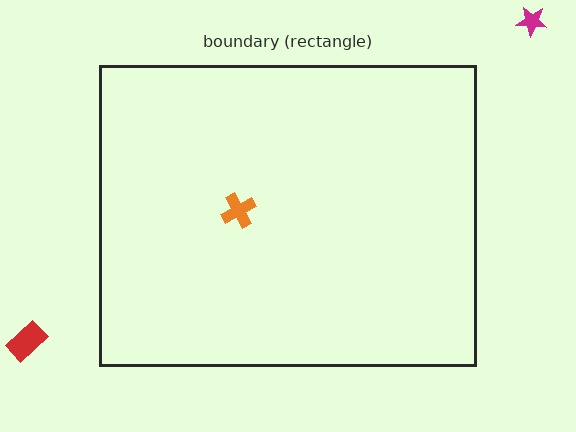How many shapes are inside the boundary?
1 inside, 2 outside.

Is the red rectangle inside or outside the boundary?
Outside.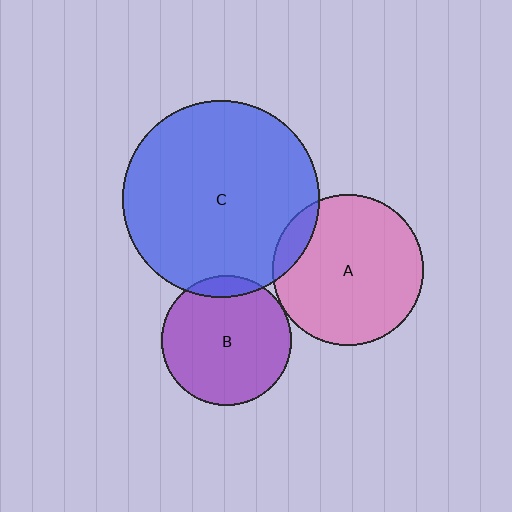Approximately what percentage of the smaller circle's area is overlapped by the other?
Approximately 10%.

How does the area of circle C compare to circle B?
Approximately 2.3 times.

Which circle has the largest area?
Circle C (blue).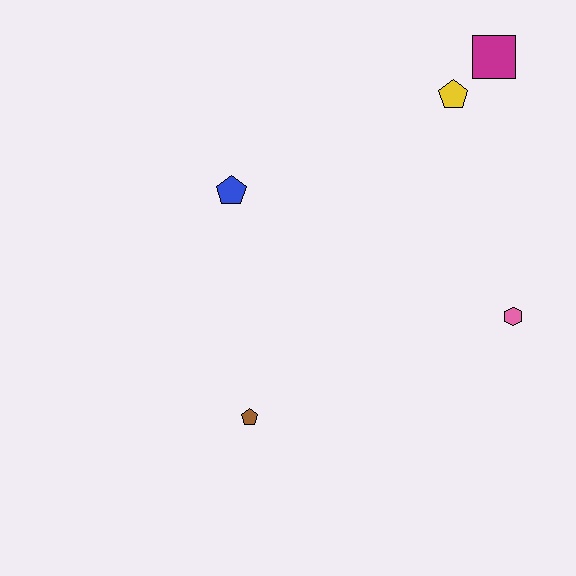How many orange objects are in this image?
There are no orange objects.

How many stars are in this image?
There are no stars.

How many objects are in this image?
There are 5 objects.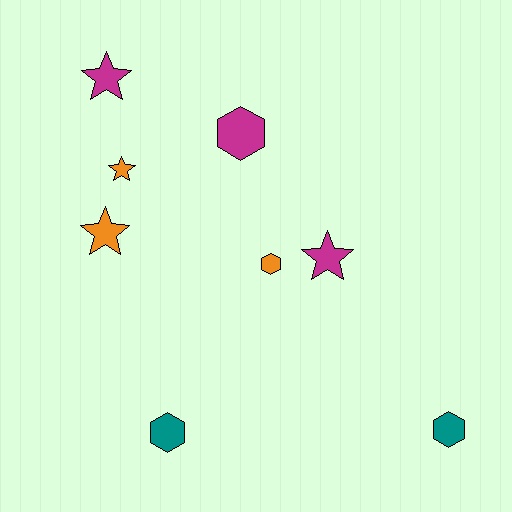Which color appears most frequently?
Magenta, with 3 objects.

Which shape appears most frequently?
Star, with 4 objects.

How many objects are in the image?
There are 8 objects.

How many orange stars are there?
There are 2 orange stars.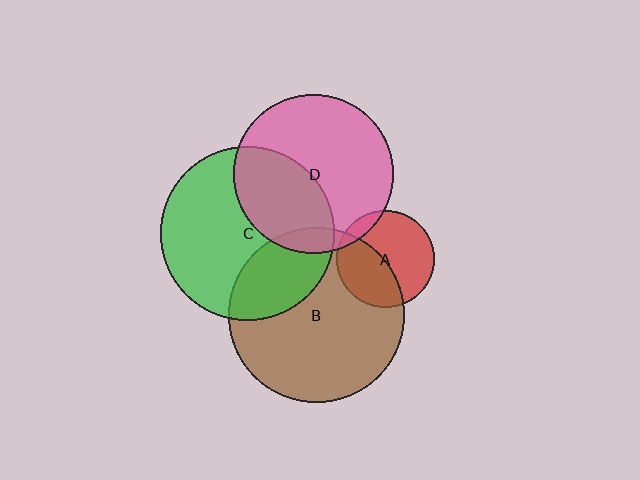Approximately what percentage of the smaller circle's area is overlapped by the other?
Approximately 40%.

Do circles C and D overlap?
Yes.